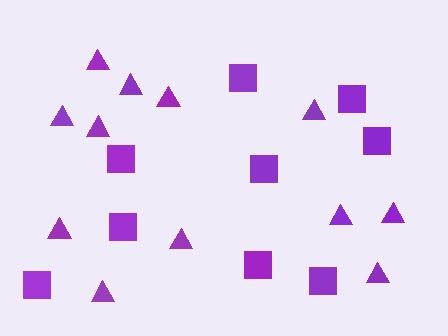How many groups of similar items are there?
There are 2 groups: one group of squares (9) and one group of triangles (12).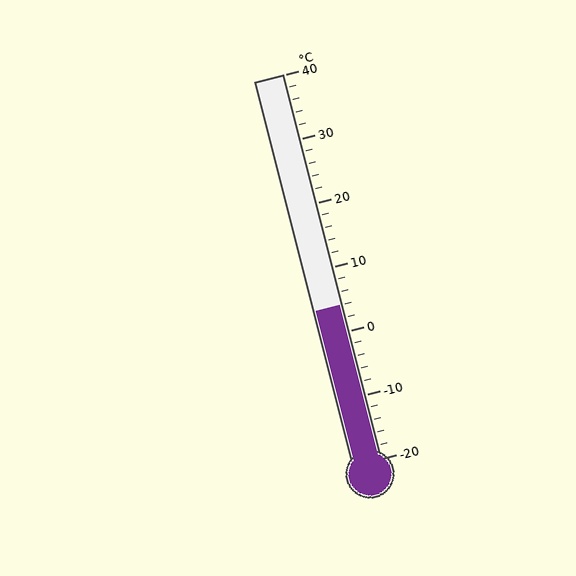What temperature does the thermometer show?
The thermometer shows approximately 4°C.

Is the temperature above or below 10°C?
The temperature is below 10°C.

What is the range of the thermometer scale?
The thermometer scale ranges from -20°C to 40°C.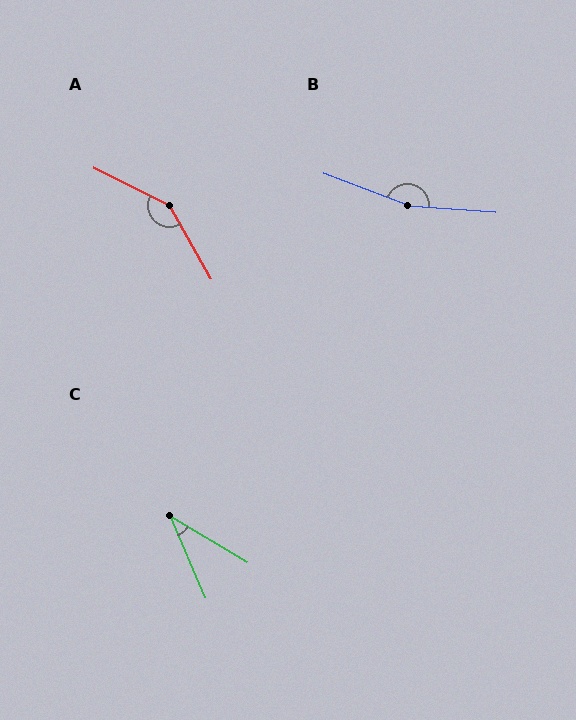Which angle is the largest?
B, at approximately 164 degrees.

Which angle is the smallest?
C, at approximately 36 degrees.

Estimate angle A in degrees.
Approximately 146 degrees.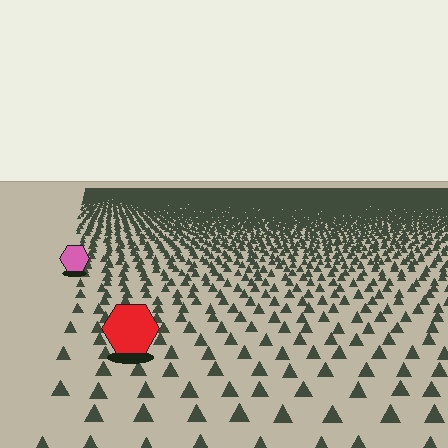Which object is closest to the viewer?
The red hexagon is closest. The texture marks near it are larger and more spread out.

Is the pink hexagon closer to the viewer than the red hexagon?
No. The red hexagon is closer — you can tell from the texture gradient: the ground texture is coarser near it.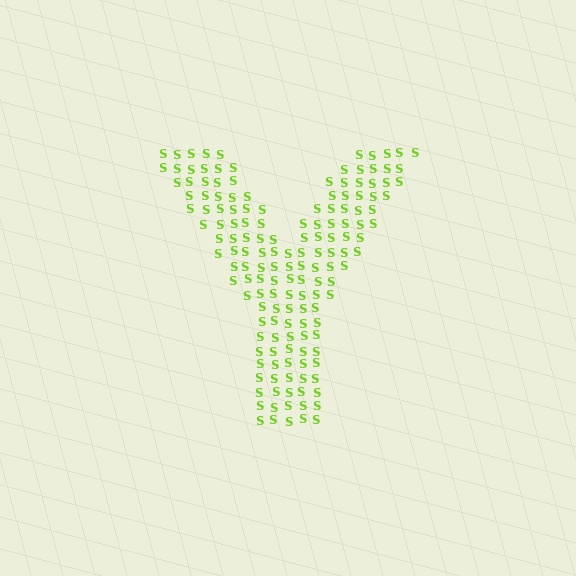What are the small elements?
The small elements are letter S's.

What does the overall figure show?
The overall figure shows the letter Y.